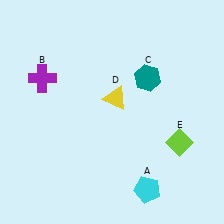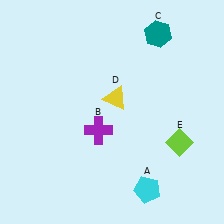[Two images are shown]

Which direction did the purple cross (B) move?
The purple cross (B) moved right.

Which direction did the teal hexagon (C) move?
The teal hexagon (C) moved up.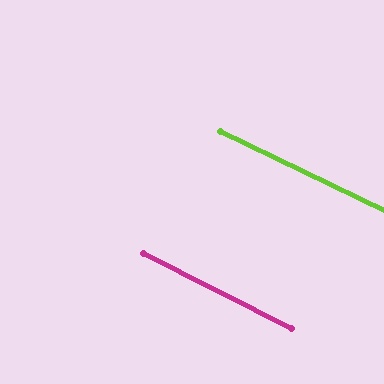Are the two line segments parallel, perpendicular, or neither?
Parallel — their directions differ by only 1.1°.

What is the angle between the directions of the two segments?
Approximately 1 degree.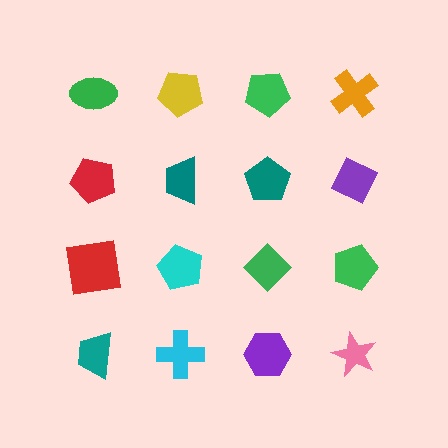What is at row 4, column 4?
A pink star.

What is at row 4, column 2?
A cyan cross.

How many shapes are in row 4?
4 shapes.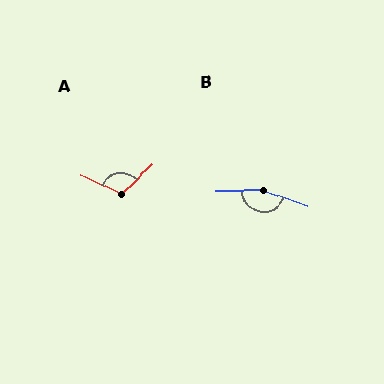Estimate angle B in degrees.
Approximately 159 degrees.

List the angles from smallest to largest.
A (111°), B (159°).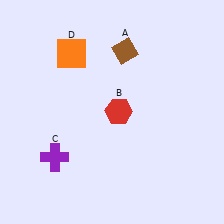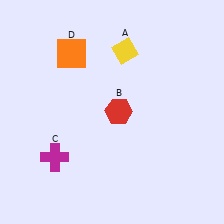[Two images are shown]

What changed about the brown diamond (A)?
In Image 1, A is brown. In Image 2, it changed to yellow.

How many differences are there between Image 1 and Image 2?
There are 2 differences between the two images.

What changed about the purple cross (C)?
In Image 1, C is purple. In Image 2, it changed to magenta.